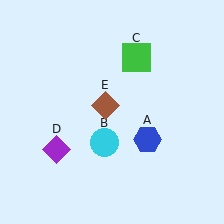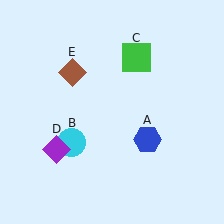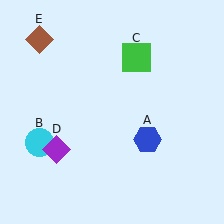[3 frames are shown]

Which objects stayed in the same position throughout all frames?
Blue hexagon (object A) and green square (object C) and purple diamond (object D) remained stationary.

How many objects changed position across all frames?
2 objects changed position: cyan circle (object B), brown diamond (object E).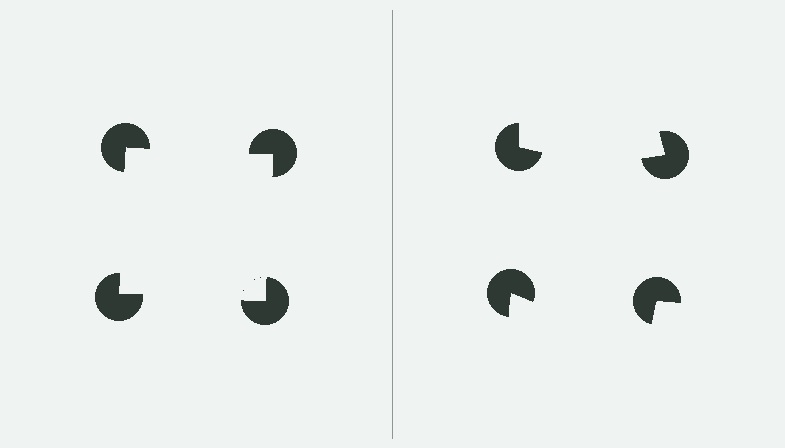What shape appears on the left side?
An illusory square.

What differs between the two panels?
The pac-man discs are positioned identically on both sides; only the wedge orientations differ. On the left they align to a square; on the right they are misaligned.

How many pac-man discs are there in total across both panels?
8 — 4 on each side.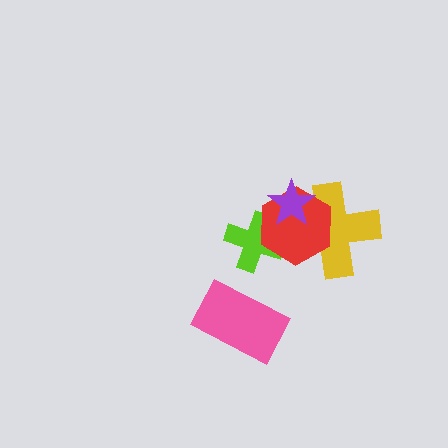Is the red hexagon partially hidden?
Yes, it is partially covered by another shape.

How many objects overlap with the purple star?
2 objects overlap with the purple star.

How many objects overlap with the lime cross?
1 object overlaps with the lime cross.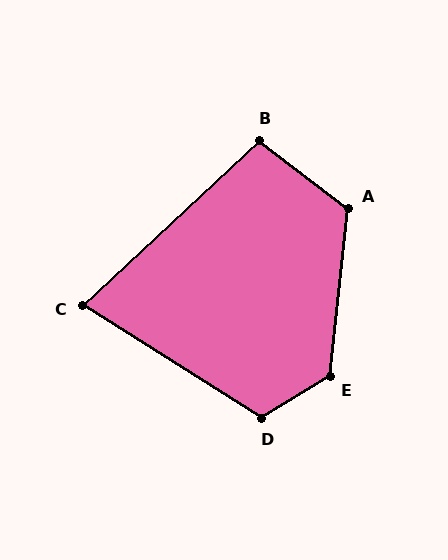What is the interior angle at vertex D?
Approximately 116 degrees (obtuse).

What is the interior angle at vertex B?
Approximately 100 degrees (obtuse).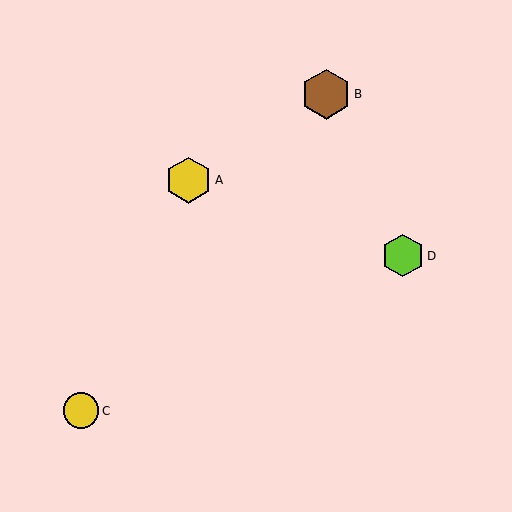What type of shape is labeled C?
Shape C is a yellow circle.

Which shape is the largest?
The brown hexagon (labeled B) is the largest.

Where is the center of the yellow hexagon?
The center of the yellow hexagon is at (188, 180).